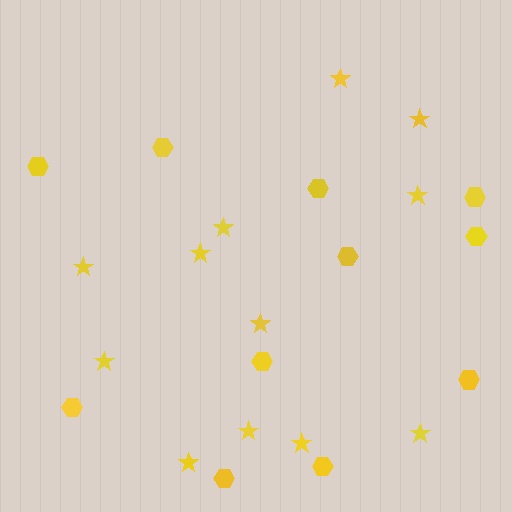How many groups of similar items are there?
There are 2 groups: one group of stars (12) and one group of hexagons (11).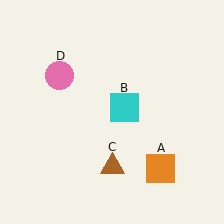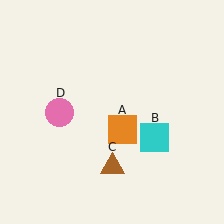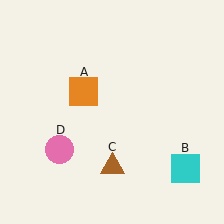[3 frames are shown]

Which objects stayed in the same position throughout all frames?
Brown triangle (object C) remained stationary.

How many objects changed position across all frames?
3 objects changed position: orange square (object A), cyan square (object B), pink circle (object D).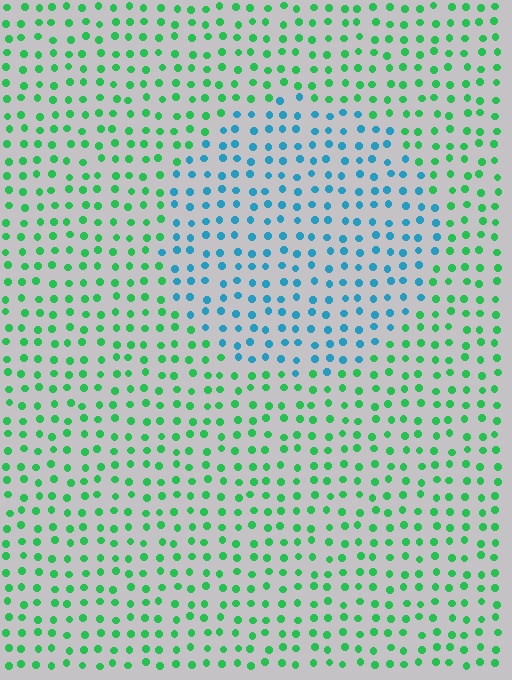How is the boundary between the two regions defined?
The boundary is defined purely by a slight shift in hue (about 58 degrees). Spacing, size, and orientation are identical on both sides.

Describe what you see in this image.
The image is filled with small green elements in a uniform arrangement. A circle-shaped region is visible where the elements are tinted to a slightly different hue, forming a subtle color boundary.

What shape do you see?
I see a circle.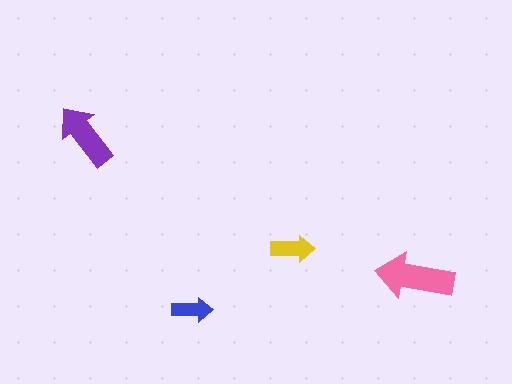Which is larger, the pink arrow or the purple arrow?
The pink one.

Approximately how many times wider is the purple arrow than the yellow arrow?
About 1.5 times wider.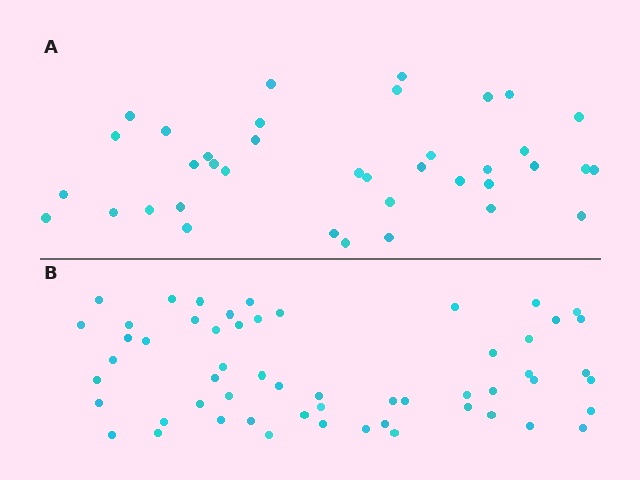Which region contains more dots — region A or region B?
Region B (the bottom region) has more dots.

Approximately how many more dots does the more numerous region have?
Region B has approximately 20 more dots than region A.